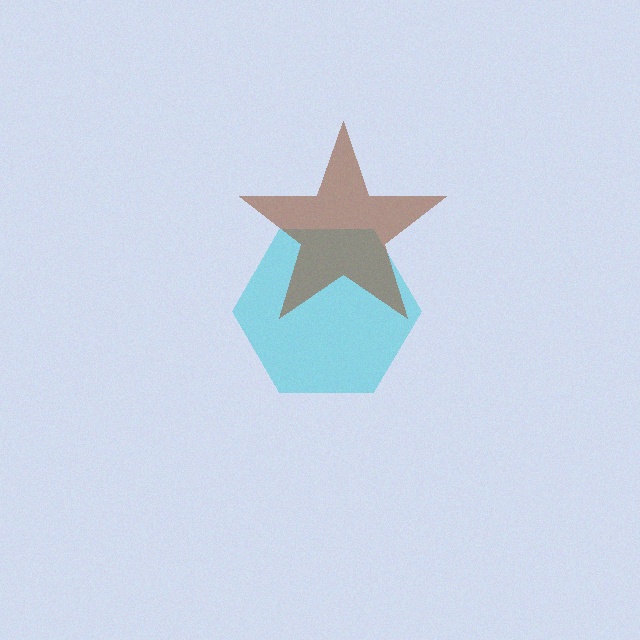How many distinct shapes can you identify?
There are 2 distinct shapes: a cyan hexagon, a brown star.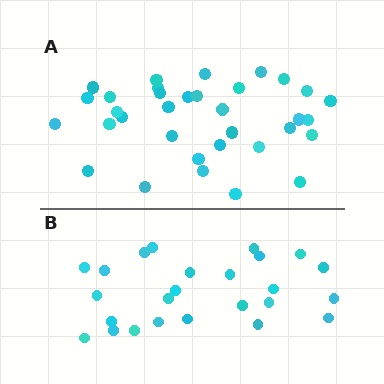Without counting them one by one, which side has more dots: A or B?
Region A (the top region) has more dots.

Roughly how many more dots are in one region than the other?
Region A has roughly 8 or so more dots than region B.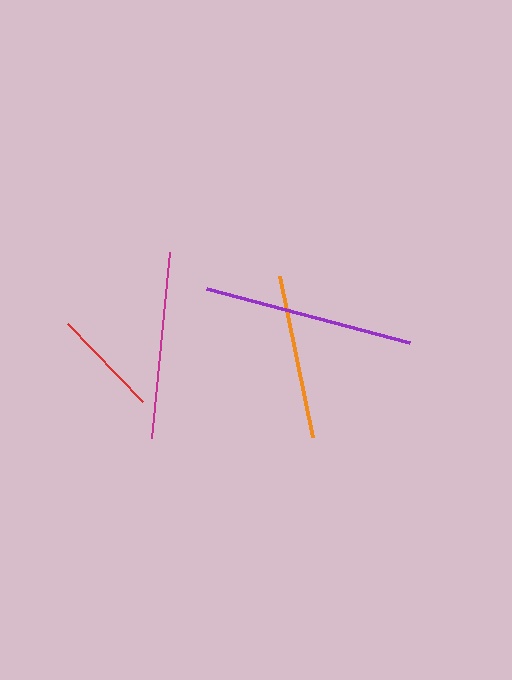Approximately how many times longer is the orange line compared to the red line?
The orange line is approximately 1.5 times the length of the red line.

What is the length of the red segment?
The red segment is approximately 108 pixels long.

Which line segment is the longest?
The purple line is the longest at approximately 210 pixels.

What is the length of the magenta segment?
The magenta segment is approximately 187 pixels long.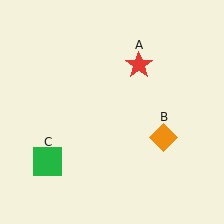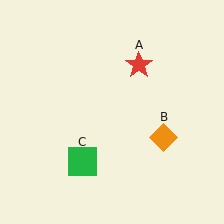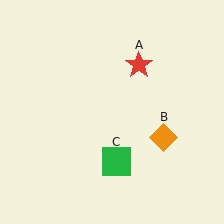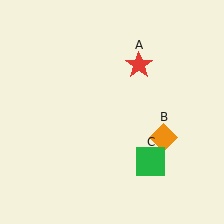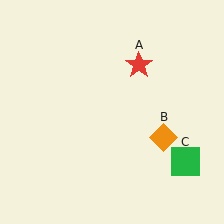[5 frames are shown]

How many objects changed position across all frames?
1 object changed position: green square (object C).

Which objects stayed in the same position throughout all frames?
Red star (object A) and orange diamond (object B) remained stationary.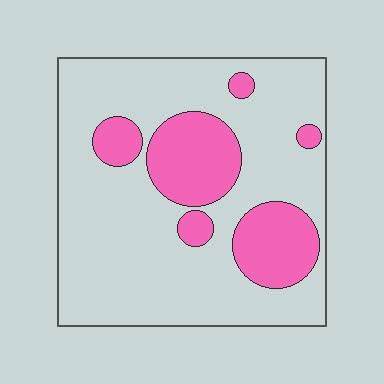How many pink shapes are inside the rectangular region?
6.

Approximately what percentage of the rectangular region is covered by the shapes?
Approximately 25%.